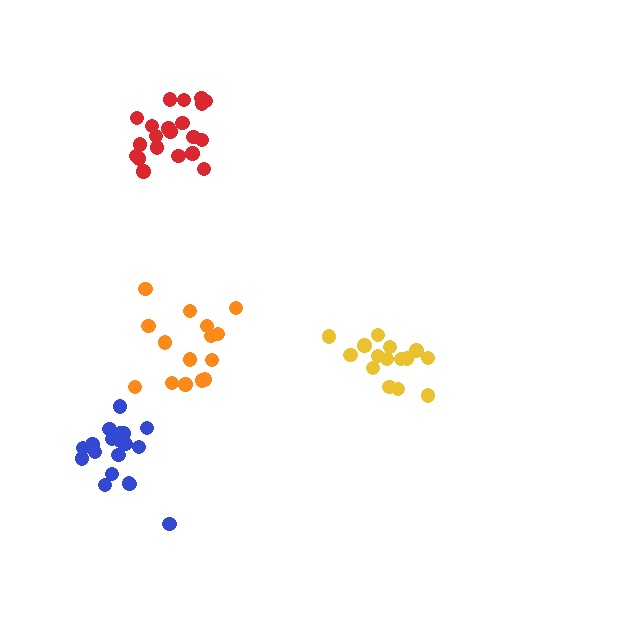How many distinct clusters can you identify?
There are 4 distinct clusters.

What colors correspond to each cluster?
The clusters are colored: yellow, orange, red, blue.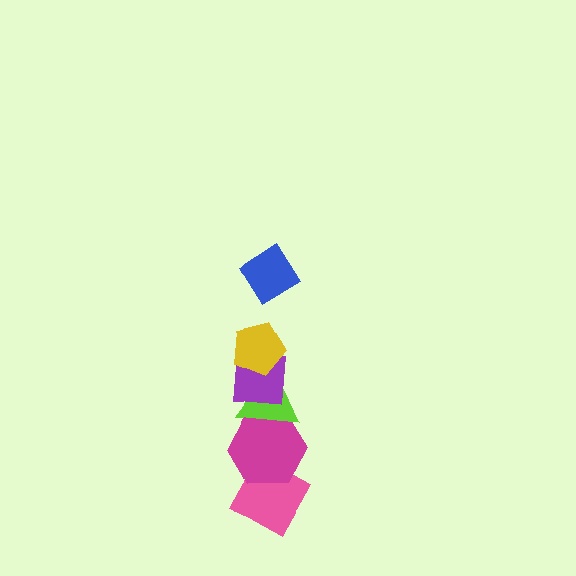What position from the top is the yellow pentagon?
The yellow pentagon is 2nd from the top.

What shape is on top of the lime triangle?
The purple square is on top of the lime triangle.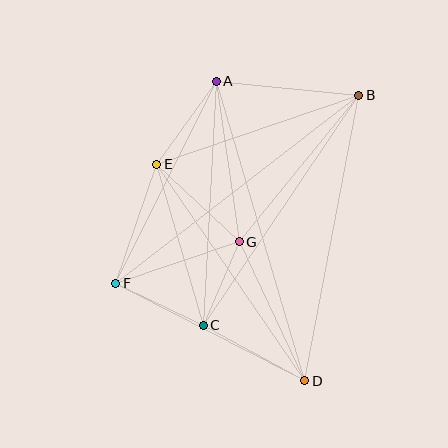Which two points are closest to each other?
Points C and G are closest to each other.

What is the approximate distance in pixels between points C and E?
The distance between C and E is approximately 167 pixels.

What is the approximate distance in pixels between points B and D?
The distance between B and D is approximately 291 pixels.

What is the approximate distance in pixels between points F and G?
The distance between F and G is approximately 130 pixels.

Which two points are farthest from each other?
Points A and D are farthest from each other.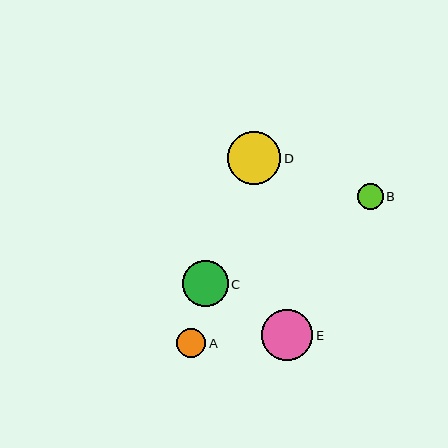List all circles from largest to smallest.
From largest to smallest: D, E, C, A, B.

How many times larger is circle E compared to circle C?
Circle E is approximately 1.1 times the size of circle C.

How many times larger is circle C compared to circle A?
Circle C is approximately 1.6 times the size of circle A.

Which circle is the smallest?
Circle B is the smallest with a size of approximately 26 pixels.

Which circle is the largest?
Circle D is the largest with a size of approximately 53 pixels.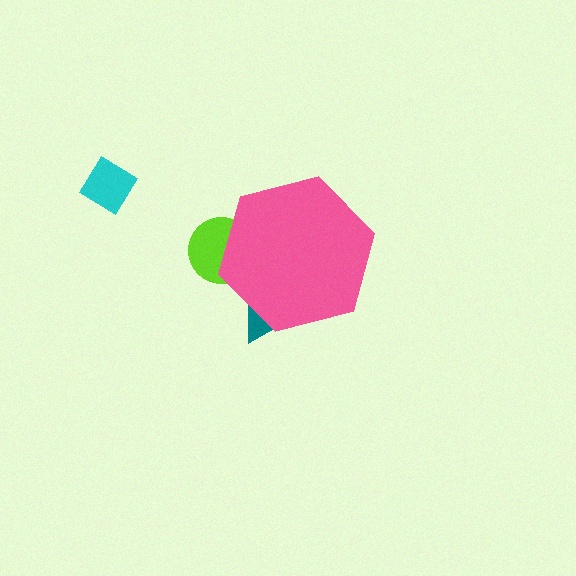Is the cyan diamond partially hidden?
No, the cyan diamond is fully visible.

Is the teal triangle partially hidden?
Yes, the teal triangle is partially hidden behind the pink hexagon.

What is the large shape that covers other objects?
A pink hexagon.